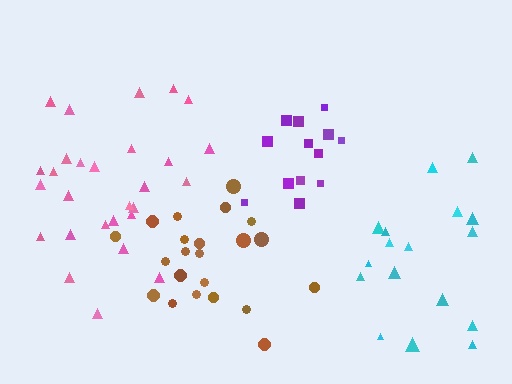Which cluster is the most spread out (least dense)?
Cyan.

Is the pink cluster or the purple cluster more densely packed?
Purple.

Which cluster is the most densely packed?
Purple.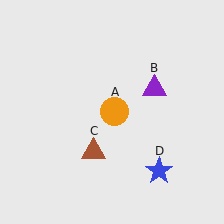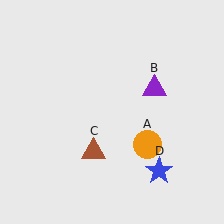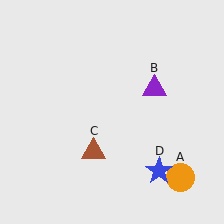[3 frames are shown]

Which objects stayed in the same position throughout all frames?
Purple triangle (object B) and brown triangle (object C) and blue star (object D) remained stationary.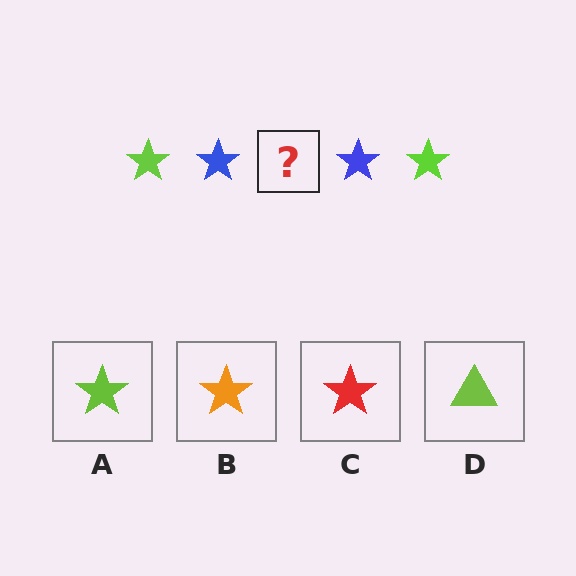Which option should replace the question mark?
Option A.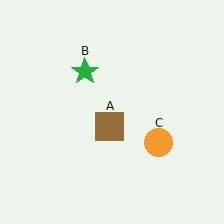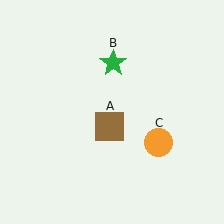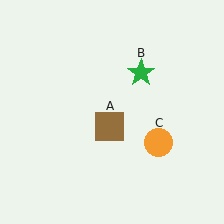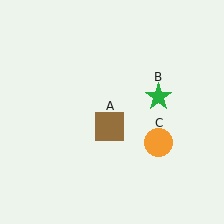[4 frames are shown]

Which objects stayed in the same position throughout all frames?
Brown square (object A) and orange circle (object C) remained stationary.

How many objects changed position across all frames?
1 object changed position: green star (object B).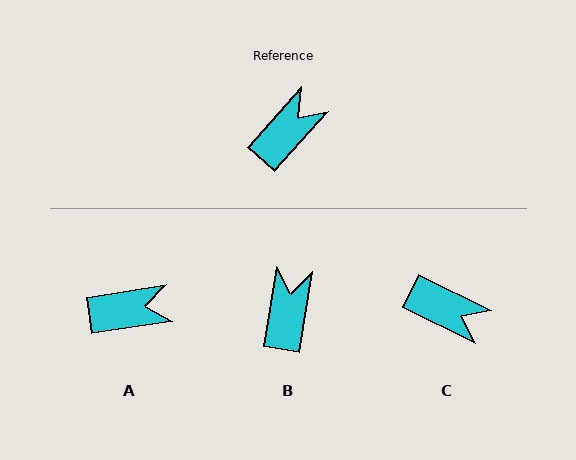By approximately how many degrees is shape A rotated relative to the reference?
Approximately 39 degrees clockwise.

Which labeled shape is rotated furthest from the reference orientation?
C, about 74 degrees away.